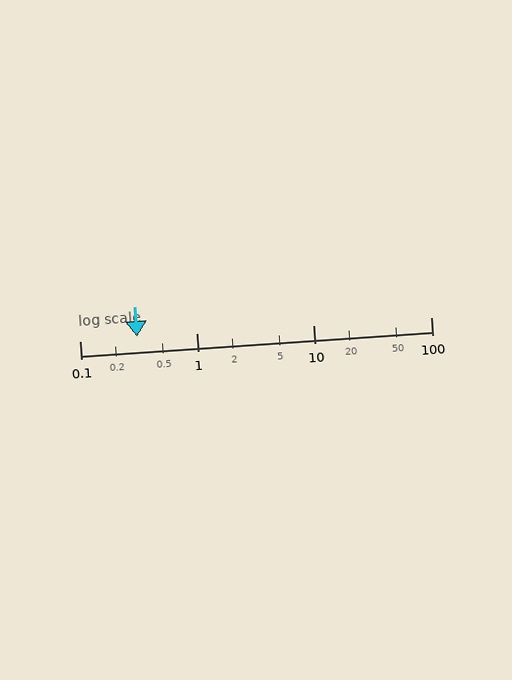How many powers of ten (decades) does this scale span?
The scale spans 3 decades, from 0.1 to 100.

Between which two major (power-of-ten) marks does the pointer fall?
The pointer is between 0.1 and 1.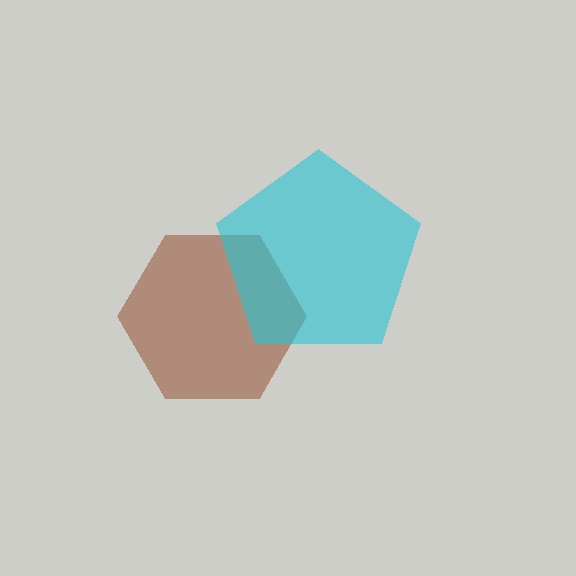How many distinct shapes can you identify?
There are 2 distinct shapes: a brown hexagon, a cyan pentagon.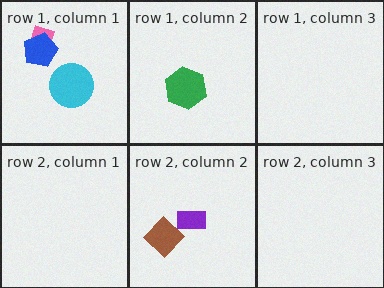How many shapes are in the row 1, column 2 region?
1.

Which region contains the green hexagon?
The row 1, column 2 region.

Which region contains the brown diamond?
The row 2, column 2 region.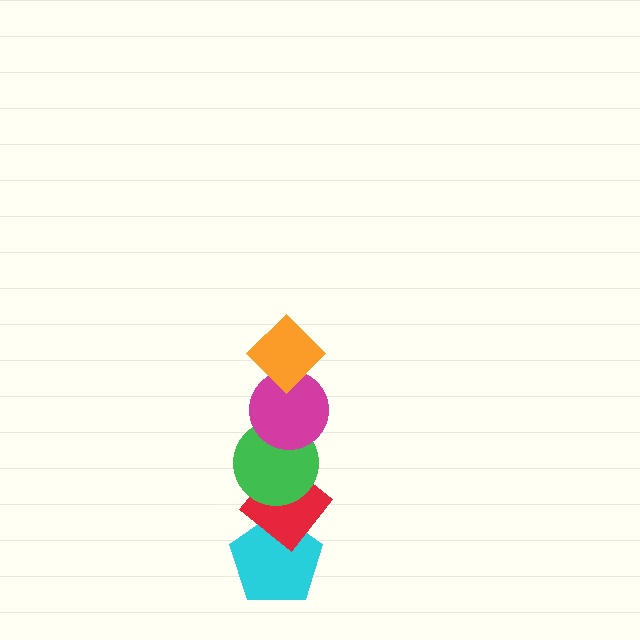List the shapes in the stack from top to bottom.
From top to bottom: the orange diamond, the magenta circle, the green circle, the red diamond, the cyan pentagon.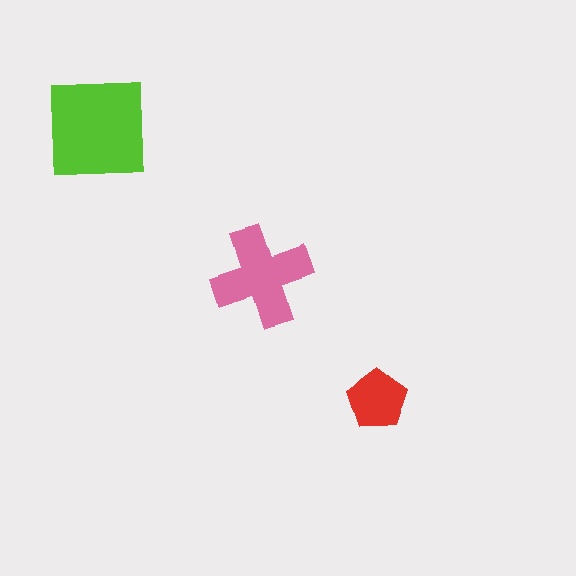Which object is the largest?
The lime square.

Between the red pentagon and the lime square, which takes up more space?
The lime square.